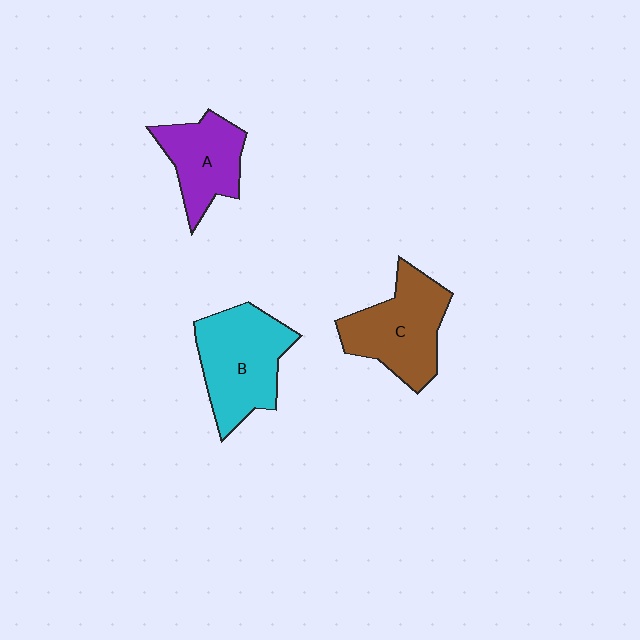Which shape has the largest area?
Shape B (cyan).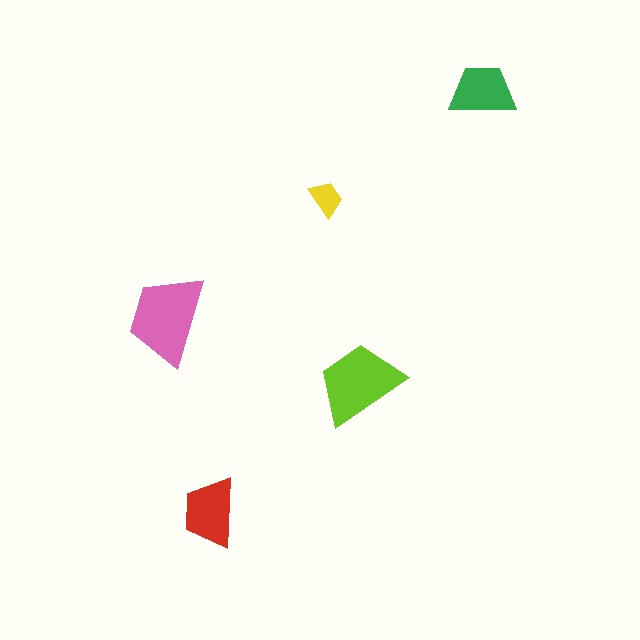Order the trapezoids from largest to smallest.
the pink one, the lime one, the red one, the green one, the yellow one.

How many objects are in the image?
There are 5 objects in the image.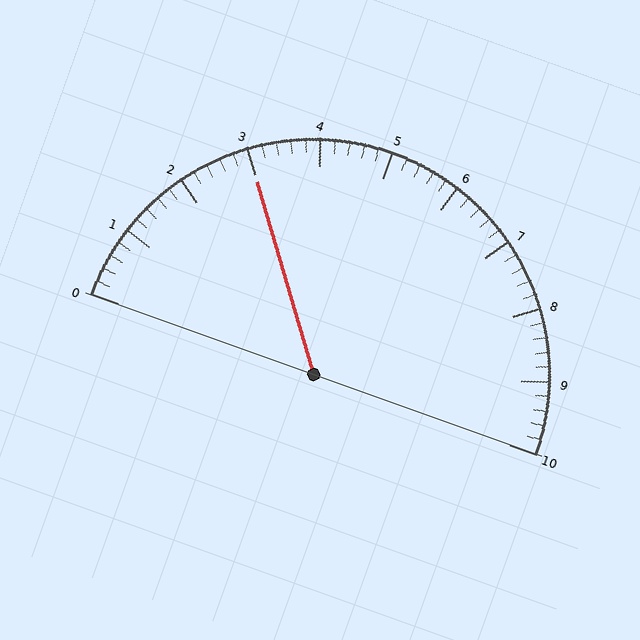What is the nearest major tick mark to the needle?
The nearest major tick mark is 3.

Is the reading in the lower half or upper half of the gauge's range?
The reading is in the lower half of the range (0 to 10).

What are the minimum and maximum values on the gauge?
The gauge ranges from 0 to 10.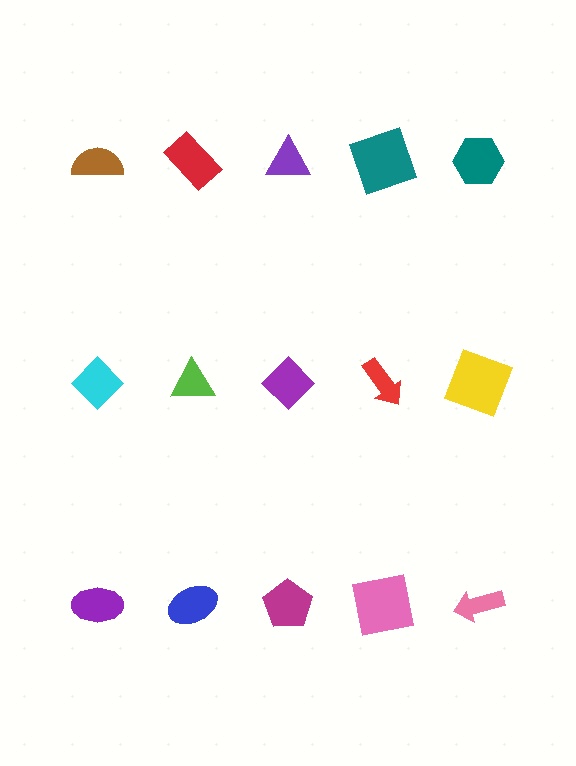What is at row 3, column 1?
A purple ellipse.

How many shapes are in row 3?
5 shapes.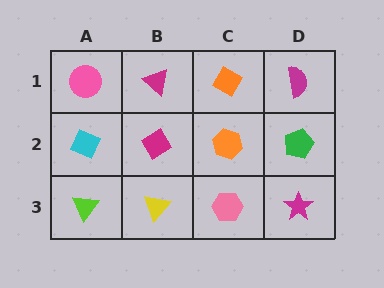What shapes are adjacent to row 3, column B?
A magenta diamond (row 2, column B), a lime triangle (row 3, column A), a pink hexagon (row 3, column C).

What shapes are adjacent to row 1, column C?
An orange hexagon (row 2, column C), a magenta triangle (row 1, column B), a magenta semicircle (row 1, column D).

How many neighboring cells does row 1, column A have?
2.